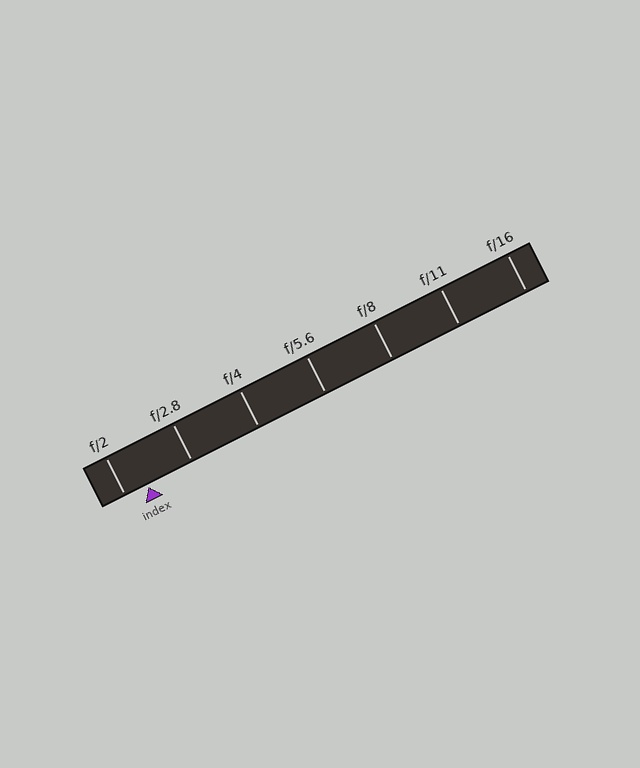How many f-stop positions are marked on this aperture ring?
There are 7 f-stop positions marked.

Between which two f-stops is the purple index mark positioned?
The index mark is between f/2 and f/2.8.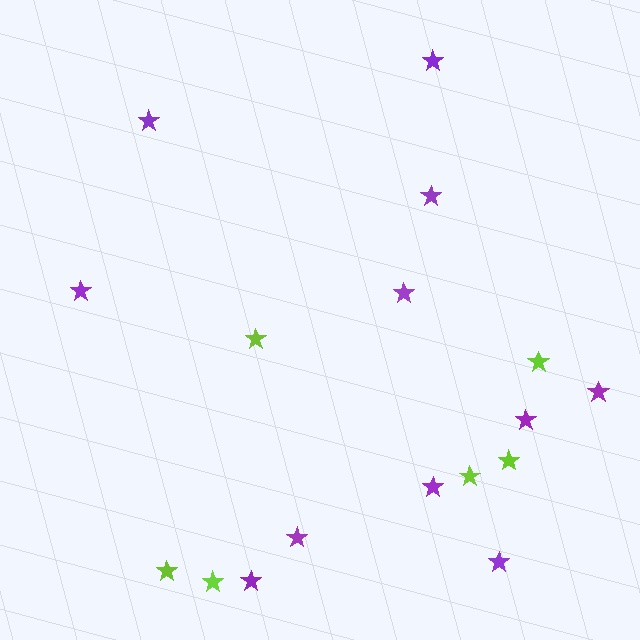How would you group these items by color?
There are 2 groups: one group of purple stars (11) and one group of lime stars (6).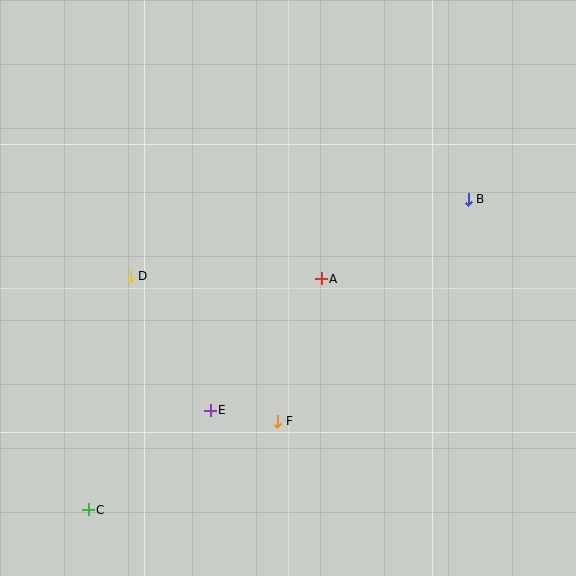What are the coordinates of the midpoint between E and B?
The midpoint between E and B is at (339, 305).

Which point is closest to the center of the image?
Point A at (321, 279) is closest to the center.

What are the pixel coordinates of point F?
Point F is at (278, 421).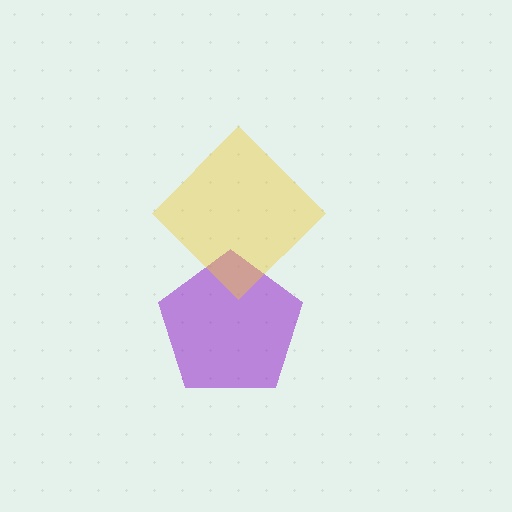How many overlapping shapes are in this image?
There are 2 overlapping shapes in the image.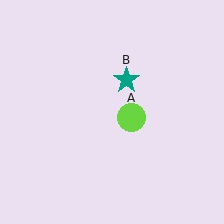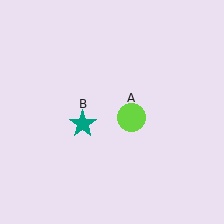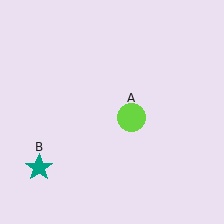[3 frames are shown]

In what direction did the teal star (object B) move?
The teal star (object B) moved down and to the left.